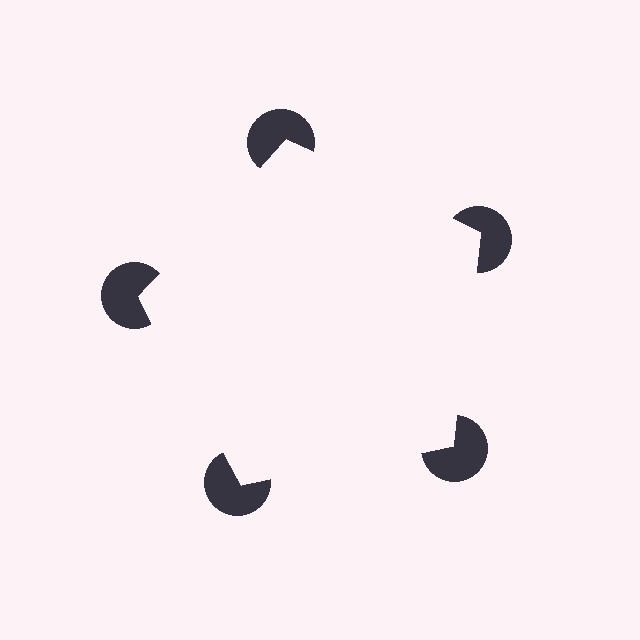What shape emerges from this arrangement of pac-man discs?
An illusory pentagon — its edges are inferred from the aligned wedge cuts in the pac-man discs, not physically drawn.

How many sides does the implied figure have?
5 sides.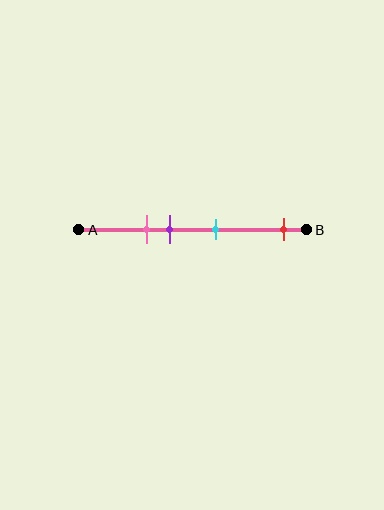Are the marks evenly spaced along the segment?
No, the marks are not evenly spaced.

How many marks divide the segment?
There are 4 marks dividing the segment.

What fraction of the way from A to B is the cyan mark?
The cyan mark is approximately 60% (0.6) of the way from A to B.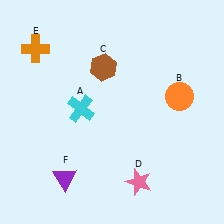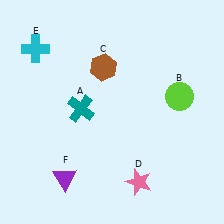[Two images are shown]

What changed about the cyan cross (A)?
In Image 1, A is cyan. In Image 2, it changed to teal.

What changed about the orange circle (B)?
In Image 1, B is orange. In Image 2, it changed to lime.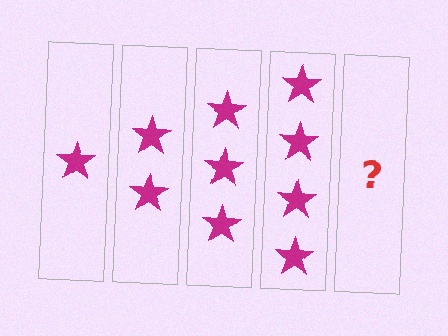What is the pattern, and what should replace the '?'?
The pattern is that each step adds one more star. The '?' should be 5 stars.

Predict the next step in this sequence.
The next step is 5 stars.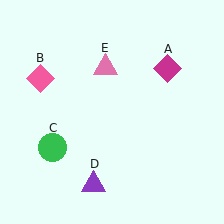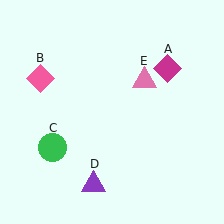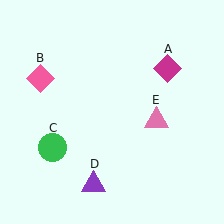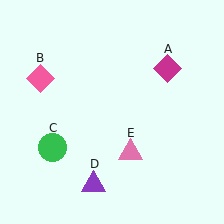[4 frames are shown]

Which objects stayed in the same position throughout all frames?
Magenta diamond (object A) and pink diamond (object B) and green circle (object C) and purple triangle (object D) remained stationary.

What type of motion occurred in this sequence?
The pink triangle (object E) rotated clockwise around the center of the scene.